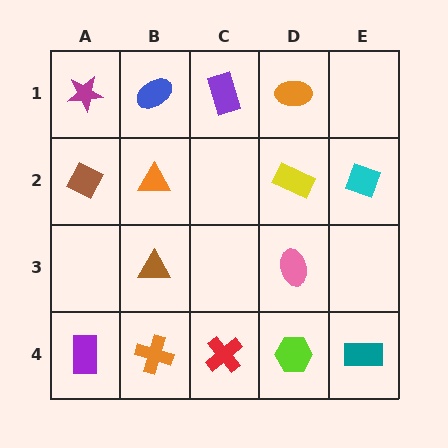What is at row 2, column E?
A cyan diamond.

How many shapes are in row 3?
2 shapes.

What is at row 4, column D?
A lime hexagon.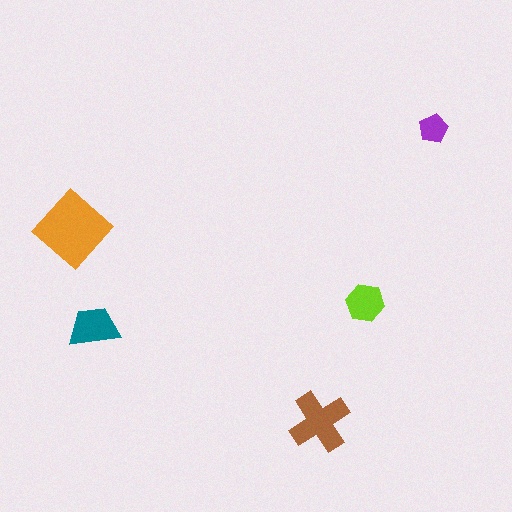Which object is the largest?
The orange diamond.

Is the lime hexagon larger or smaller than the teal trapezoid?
Smaller.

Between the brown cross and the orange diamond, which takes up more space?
The orange diamond.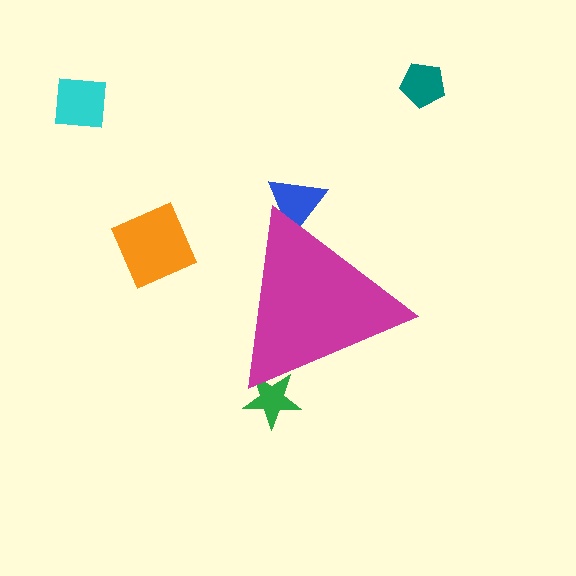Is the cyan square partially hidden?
No, the cyan square is fully visible.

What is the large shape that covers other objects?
A magenta triangle.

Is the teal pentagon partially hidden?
No, the teal pentagon is fully visible.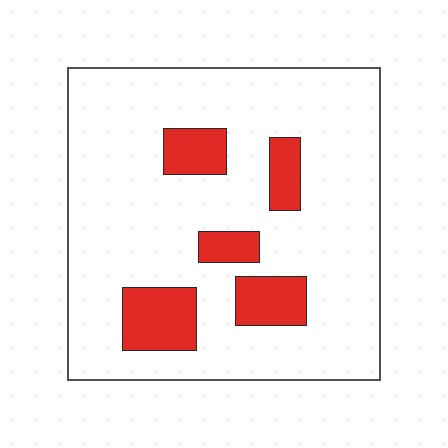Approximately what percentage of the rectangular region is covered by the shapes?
Approximately 15%.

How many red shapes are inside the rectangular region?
5.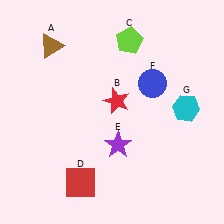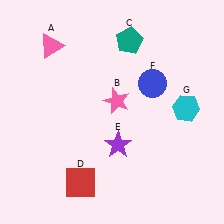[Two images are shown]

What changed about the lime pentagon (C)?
In Image 1, C is lime. In Image 2, it changed to teal.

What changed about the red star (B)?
In Image 1, B is red. In Image 2, it changed to pink.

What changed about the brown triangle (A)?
In Image 1, A is brown. In Image 2, it changed to pink.